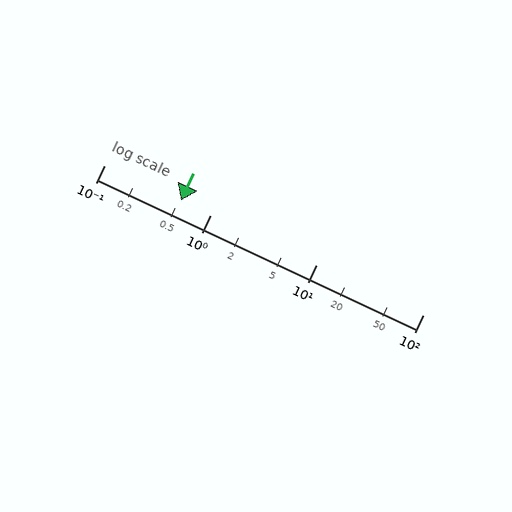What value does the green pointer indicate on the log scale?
The pointer indicates approximately 0.53.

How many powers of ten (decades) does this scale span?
The scale spans 3 decades, from 0.1 to 100.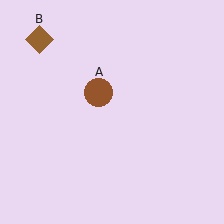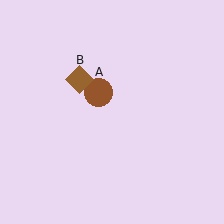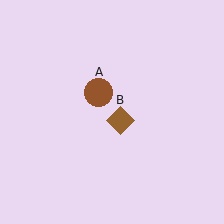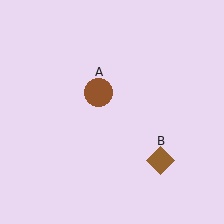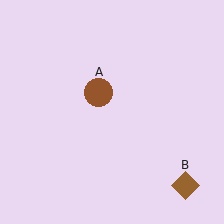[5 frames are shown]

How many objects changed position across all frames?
1 object changed position: brown diamond (object B).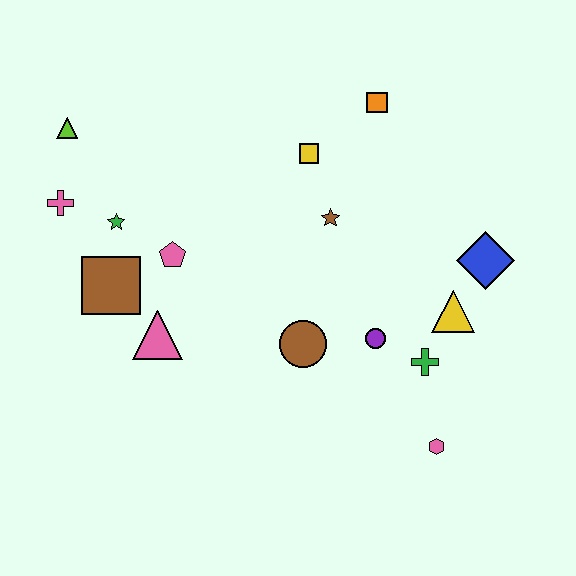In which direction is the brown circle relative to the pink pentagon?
The brown circle is to the right of the pink pentagon.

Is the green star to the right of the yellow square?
No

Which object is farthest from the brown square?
The blue diamond is farthest from the brown square.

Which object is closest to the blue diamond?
The yellow triangle is closest to the blue diamond.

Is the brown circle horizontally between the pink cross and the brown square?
No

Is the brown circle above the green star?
No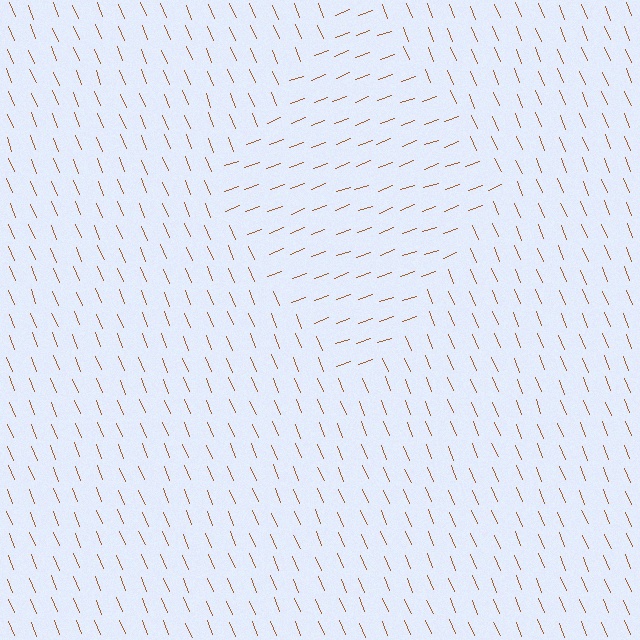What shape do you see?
I see a diamond.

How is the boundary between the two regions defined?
The boundary is defined purely by a change in line orientation (approximately 88 degrees difference). All lines are the same color and thickness.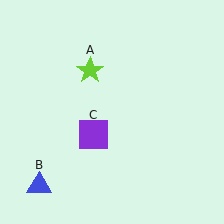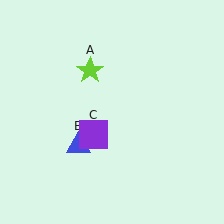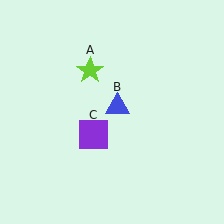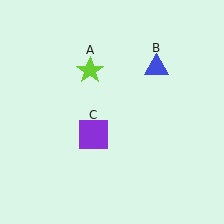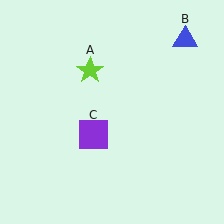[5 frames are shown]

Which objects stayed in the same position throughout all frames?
Lime star (object A) and purple square (object C) remained stationary.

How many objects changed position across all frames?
1 object changed position: blue triangle (object B).